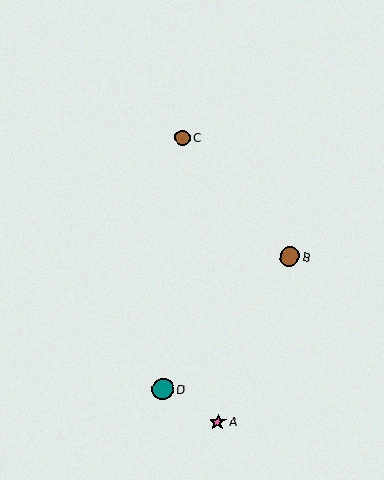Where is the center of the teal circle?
The center of the teal circle is at (163, 389).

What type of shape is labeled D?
Shape D is a teal circle.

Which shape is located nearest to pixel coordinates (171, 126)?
The brown circle (labeled C) at (183, 138) is nearest to that location.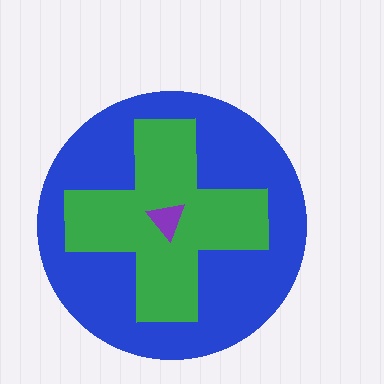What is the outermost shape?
The blue circle.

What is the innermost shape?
The purple triangle.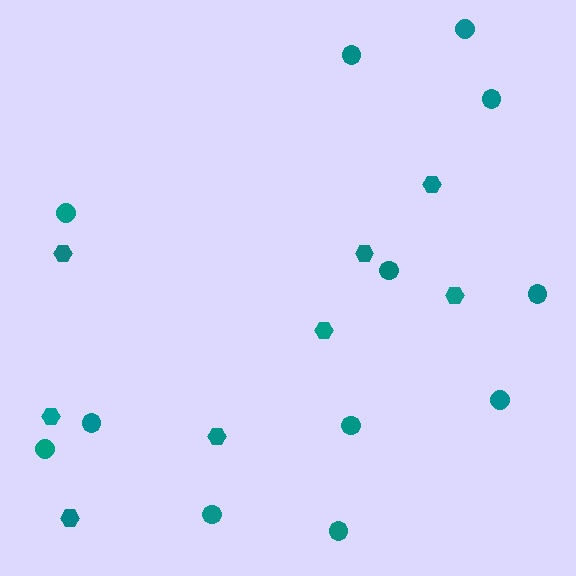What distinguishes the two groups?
There are 2 groups: one group of hexagons (8) and one group of circles (12).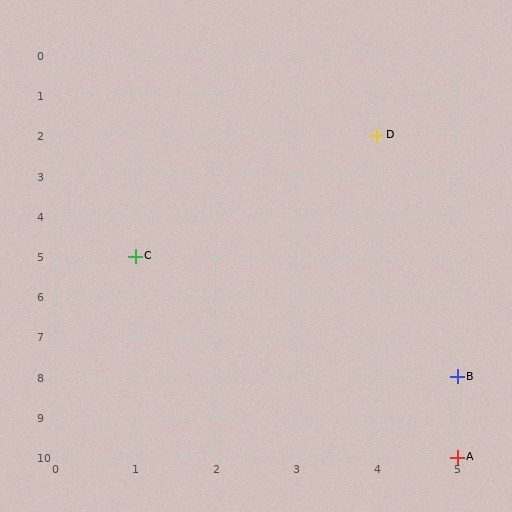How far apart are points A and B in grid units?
Points A and B are 2 rows apart.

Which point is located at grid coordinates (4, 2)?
Point D is at (4, 2).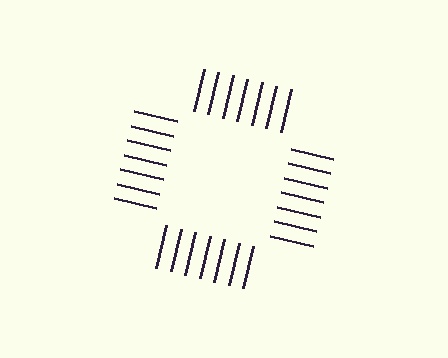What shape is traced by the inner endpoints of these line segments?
An illusory square — the line segments terminate on its edges but no continuous stroke is drawn.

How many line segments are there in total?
28 — 7 along each of the 4 edges.